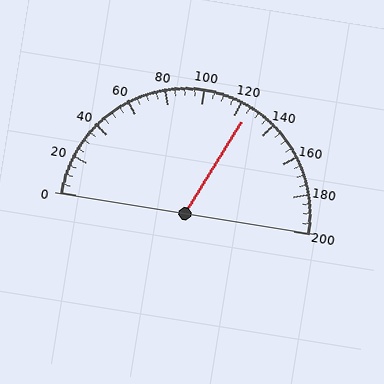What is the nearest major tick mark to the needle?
The nearest major tick mark is 120.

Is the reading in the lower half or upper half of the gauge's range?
The reading is in the upper half of the range (0 to 200).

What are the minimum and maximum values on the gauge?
The gauge ranges from 0 to 200.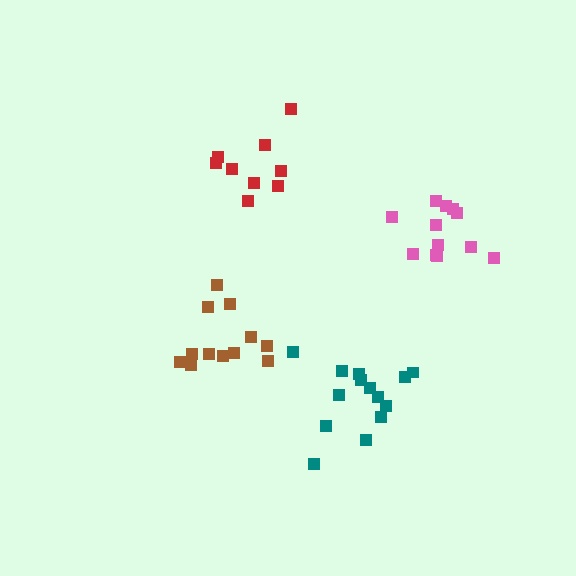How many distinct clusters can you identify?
There are 4 distinct clusters.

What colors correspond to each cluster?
The clusters are colored: brown, red, pink, teal.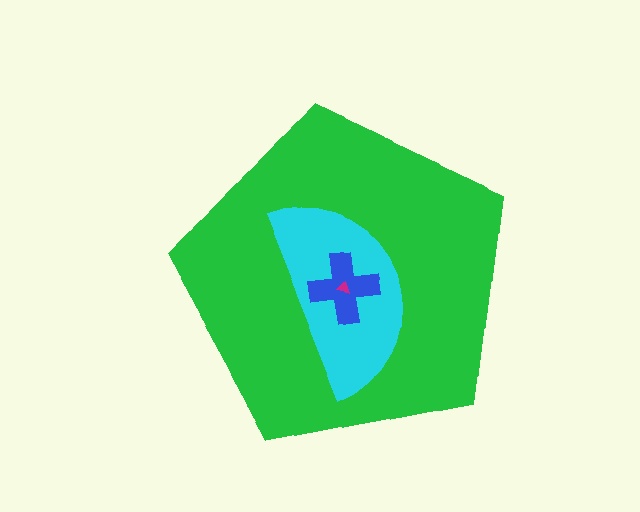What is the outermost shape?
The green pentagon.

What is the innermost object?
The magenta triangle.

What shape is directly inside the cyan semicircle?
The blue cross.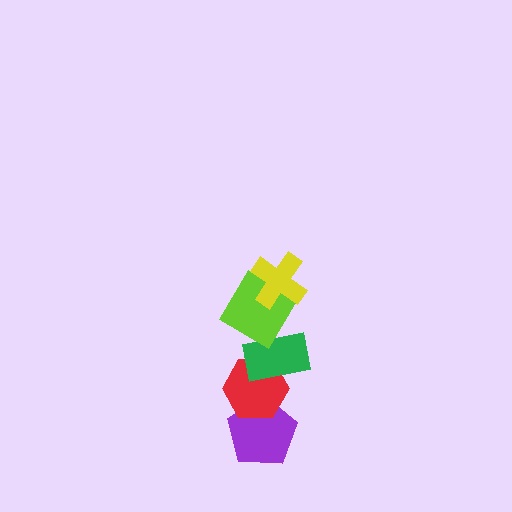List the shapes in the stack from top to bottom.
From top to bottom: the yellow cross, the lime diamond, the green rectangle, the red hexagon, the purple pentagon.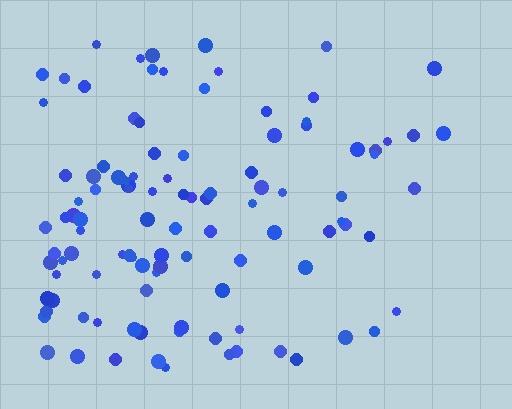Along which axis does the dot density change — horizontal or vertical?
Horizontal.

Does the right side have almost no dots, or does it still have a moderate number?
Still a moderate number, just noticeably fewer than the left.